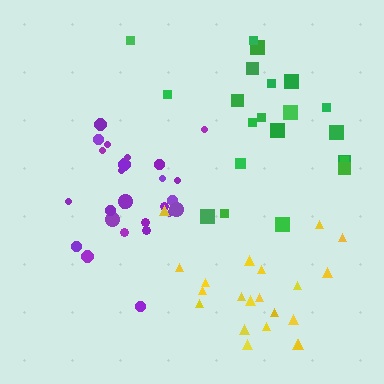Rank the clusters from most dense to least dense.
purple, green, yellow.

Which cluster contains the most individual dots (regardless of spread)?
Purple (26).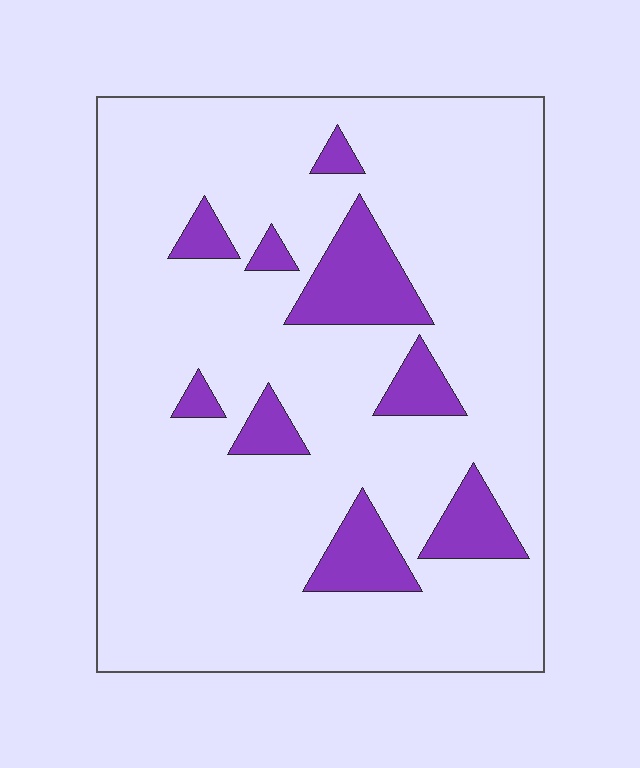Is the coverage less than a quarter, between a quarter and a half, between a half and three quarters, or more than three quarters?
Less than a quarter.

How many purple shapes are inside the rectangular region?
9.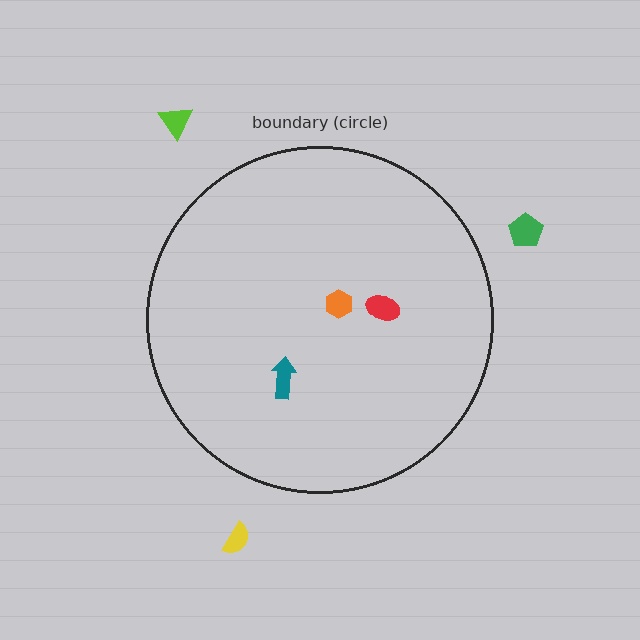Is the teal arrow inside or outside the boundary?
Inside.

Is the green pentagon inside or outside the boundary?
Outside.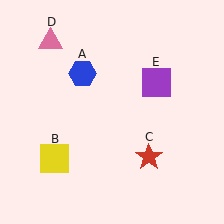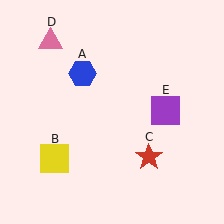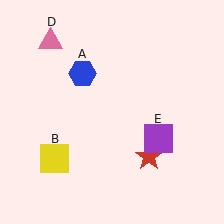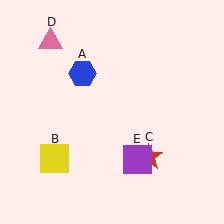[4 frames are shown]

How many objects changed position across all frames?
1 object changed position: purple square (object E).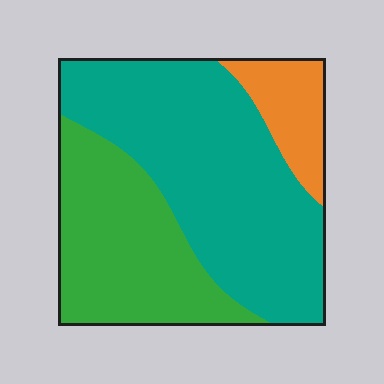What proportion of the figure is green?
Green covers about 35% of the figure.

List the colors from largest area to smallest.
From largest to smallest: teal, green, orange.